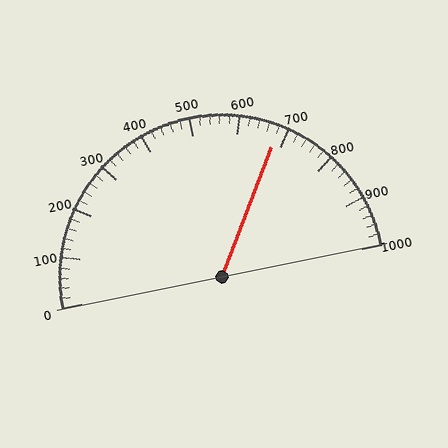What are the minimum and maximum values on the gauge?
The gauge ranges from 0 to 1000.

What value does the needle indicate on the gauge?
The needle indicates approximately 680.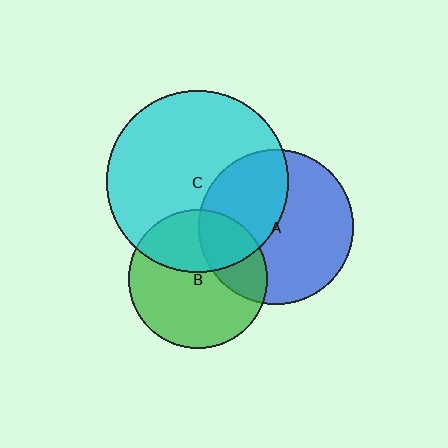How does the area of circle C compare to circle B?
Approximately 1.7 times.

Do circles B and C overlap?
Yes.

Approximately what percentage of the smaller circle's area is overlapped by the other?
Approximately 35%.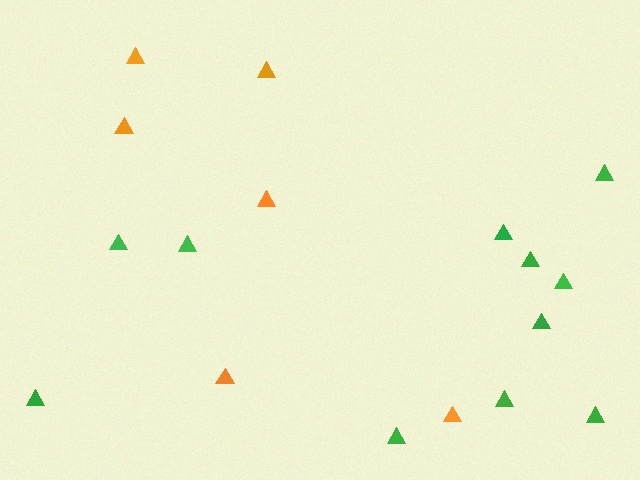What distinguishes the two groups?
There are 2 groups: one group of green triangles (11) and one group of orange triangles (6).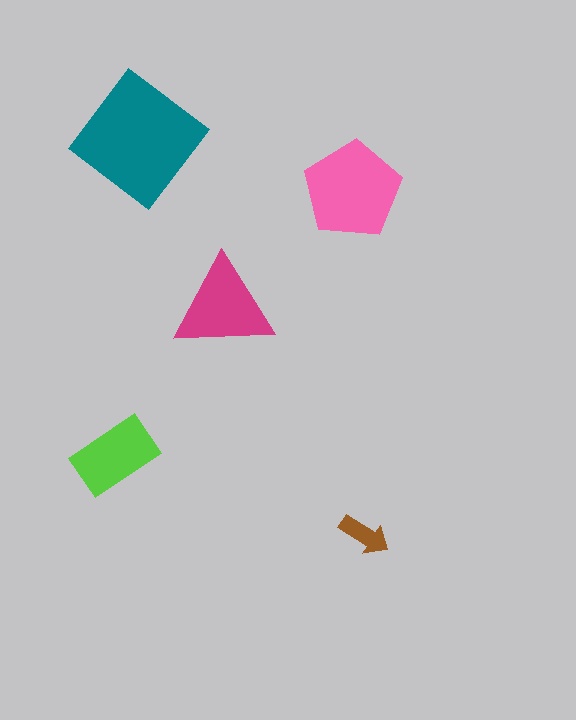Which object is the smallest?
The brown arrow.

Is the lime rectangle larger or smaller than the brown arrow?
Larger.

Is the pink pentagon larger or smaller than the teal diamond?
Smaller.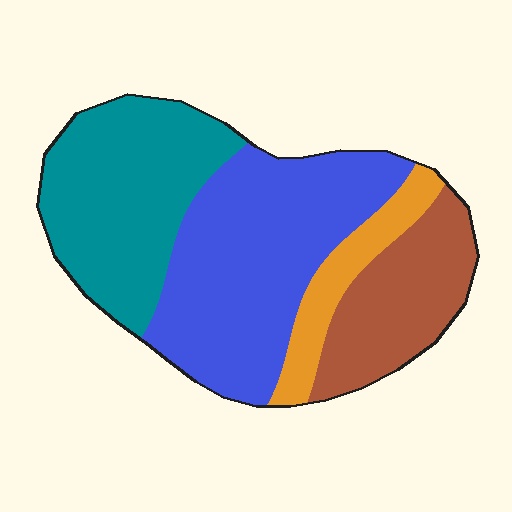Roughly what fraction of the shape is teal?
Teal covers 31% of the shape.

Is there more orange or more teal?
Teal.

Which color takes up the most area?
Blue, at roughly 40%.